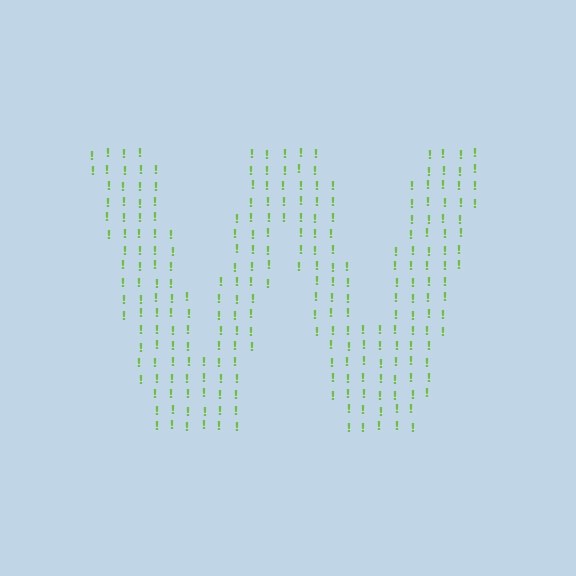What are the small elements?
The small elements are exclamation marks.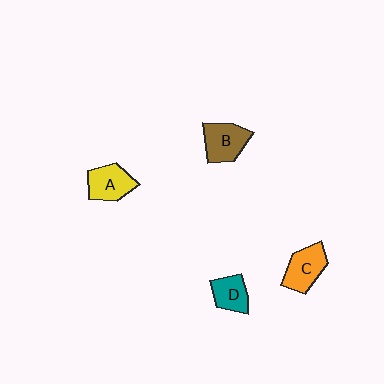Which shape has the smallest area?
Shape D (teal).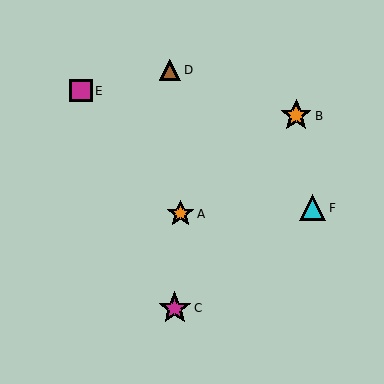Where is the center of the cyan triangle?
The center of the cyan triangle is at (312, 208).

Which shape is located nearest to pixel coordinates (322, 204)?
The cyan triangle (labeled F) at (312, 208) is nearest to that location.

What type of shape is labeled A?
Shape A is an orange star.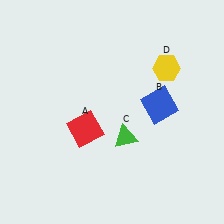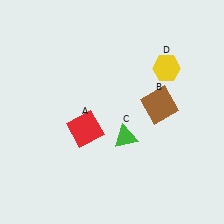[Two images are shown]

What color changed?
The square (B) changed from blue in Image 1 to brown in Image 2.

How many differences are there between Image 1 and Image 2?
There is 1 difference between the two images.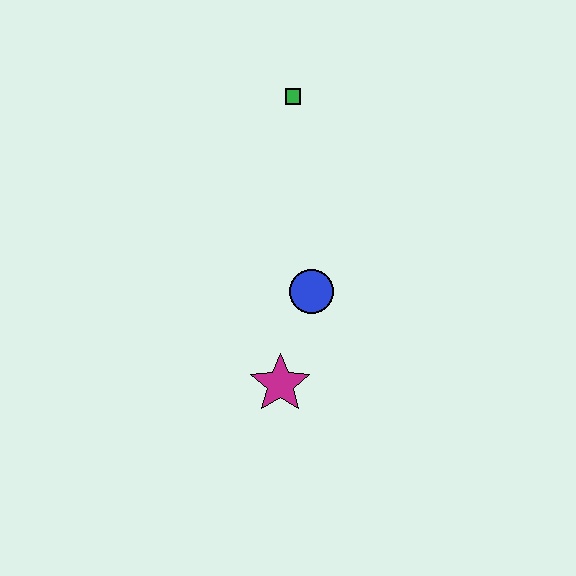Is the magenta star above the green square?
No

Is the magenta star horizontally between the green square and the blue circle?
No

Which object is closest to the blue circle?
The magenta star is closest to the blue circle.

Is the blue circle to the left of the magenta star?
No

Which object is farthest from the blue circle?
The green square is farthest from the blue circle.